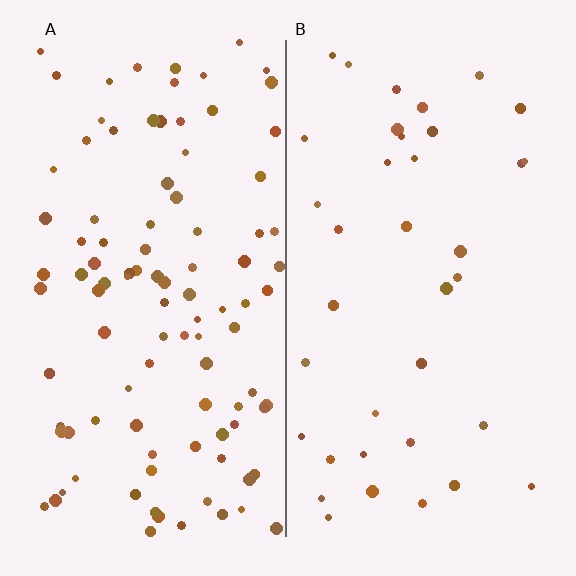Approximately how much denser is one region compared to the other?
Approximately 2.7× — region A over region B.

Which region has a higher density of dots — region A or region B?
A (the left).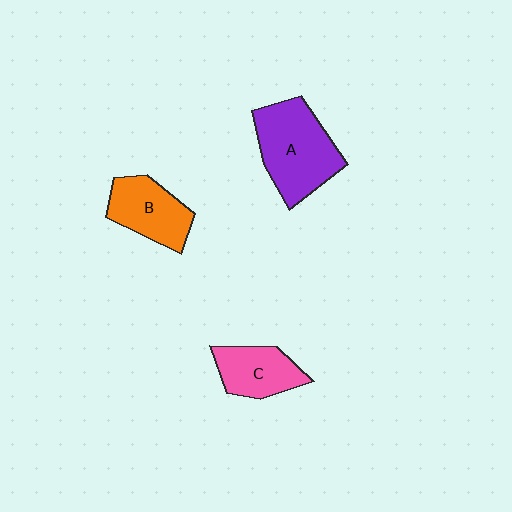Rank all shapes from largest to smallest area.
From largest to smallest: A (purple), B (orange), C (pink).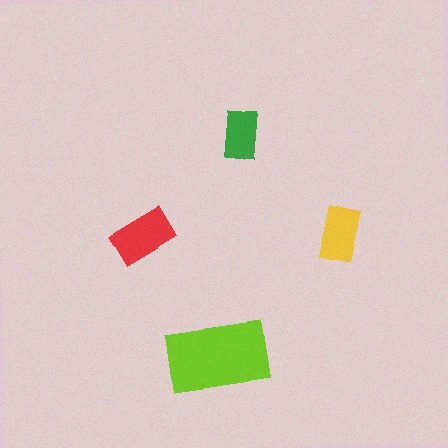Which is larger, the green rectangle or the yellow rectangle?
The yellow one.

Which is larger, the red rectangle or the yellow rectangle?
The red one.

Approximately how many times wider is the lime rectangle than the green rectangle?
About 2 times wider.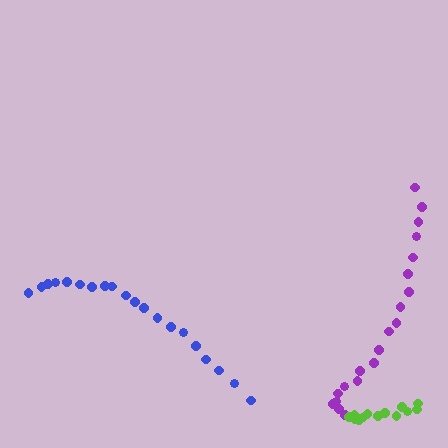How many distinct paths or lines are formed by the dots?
There are 3 distinct paths.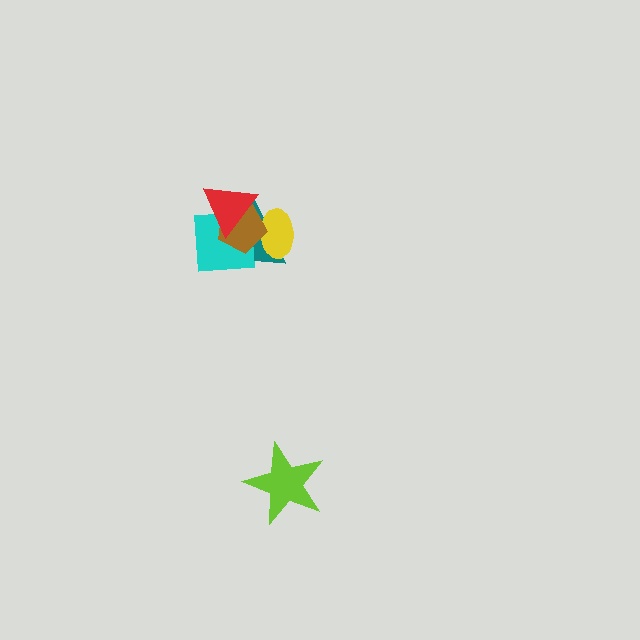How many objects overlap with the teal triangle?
4 objects overlap with the teal triangle.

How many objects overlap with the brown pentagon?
4 objects overlap with the brown pentagon.